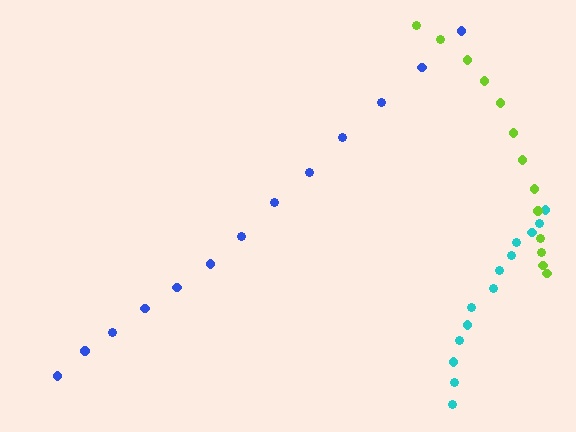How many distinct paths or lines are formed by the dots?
There are 3 distinct paths.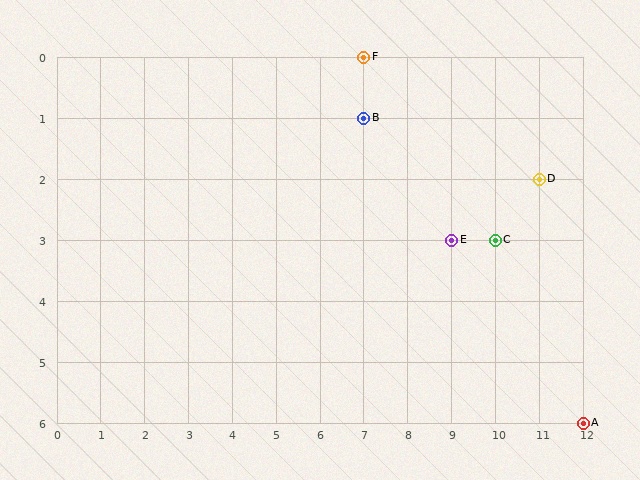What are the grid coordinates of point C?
Point C is at grid coordinates (10, 3).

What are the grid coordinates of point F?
Point F is at grid coordinates (7, 0).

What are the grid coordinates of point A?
Point A is at grid coordinates (12, 6).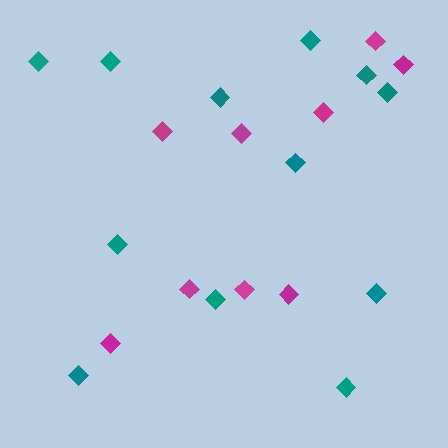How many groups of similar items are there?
There are 2 groups: one group of teal diamonds (12) and one group of magenta diamonds (9).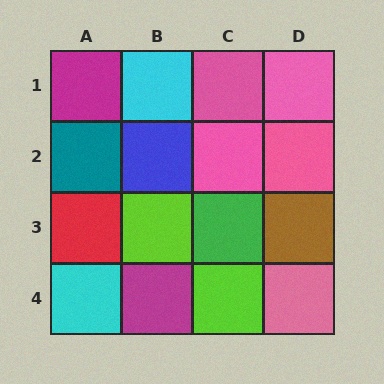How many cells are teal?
1 cell is teal.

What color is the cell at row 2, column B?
Blue.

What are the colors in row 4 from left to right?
Cyan, magenta, lime, pink.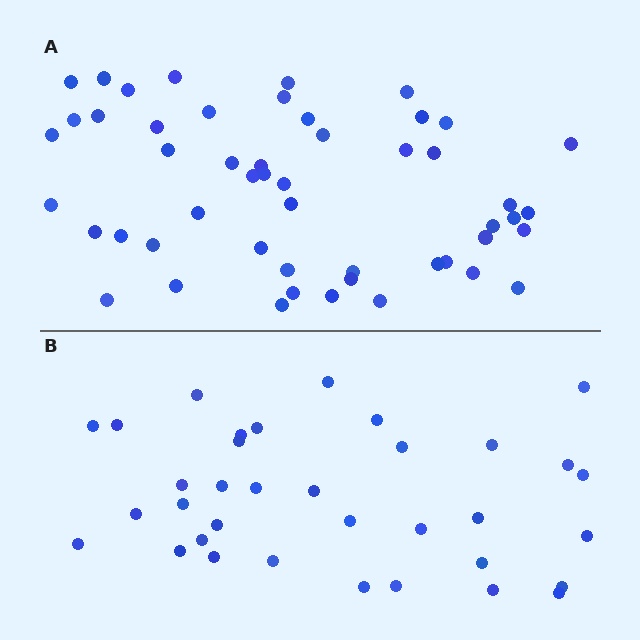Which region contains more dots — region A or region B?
Region A (the top region) has more dots.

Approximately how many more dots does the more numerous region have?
Region A has approximately 15 more dots than region B.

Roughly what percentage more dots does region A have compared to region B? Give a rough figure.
About 45% more.